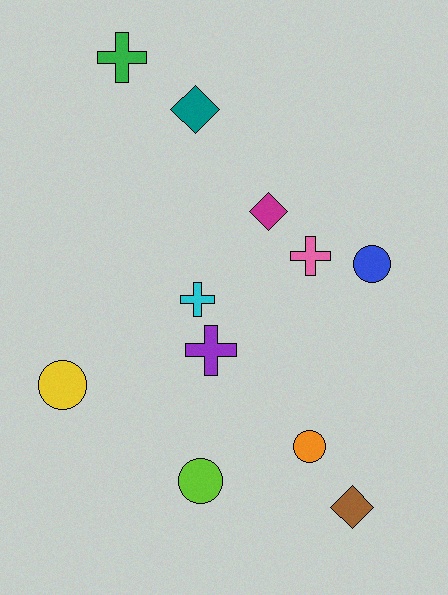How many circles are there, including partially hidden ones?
There are 4 circles.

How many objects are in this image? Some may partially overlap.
There are 11 objects.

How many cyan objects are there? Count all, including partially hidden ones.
There is 1 cyan object.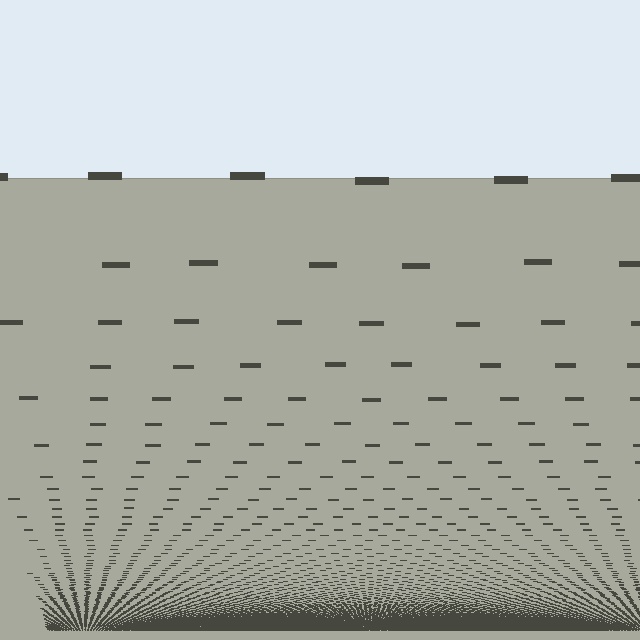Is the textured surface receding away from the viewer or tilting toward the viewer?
The surface appears to tilt toward the viewer. Texture elements get larger and sparser toward the top.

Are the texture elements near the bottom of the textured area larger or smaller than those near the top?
Smaller. The gradient is inverted — elements near the bottom are smaller and denser.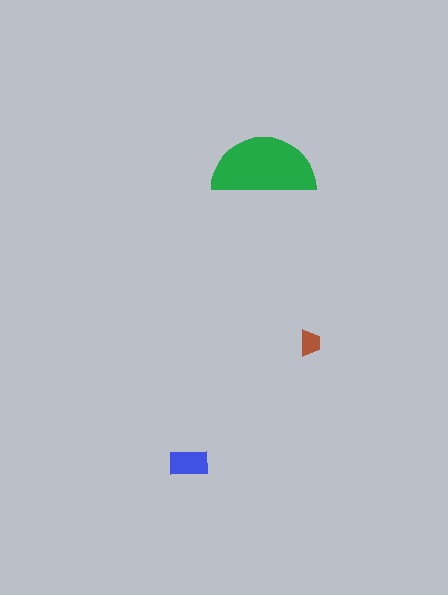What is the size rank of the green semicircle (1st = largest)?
1st.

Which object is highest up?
The green semicircle is topmost.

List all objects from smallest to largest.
The brown trapezoid, the blue rectangle, the green semicircle.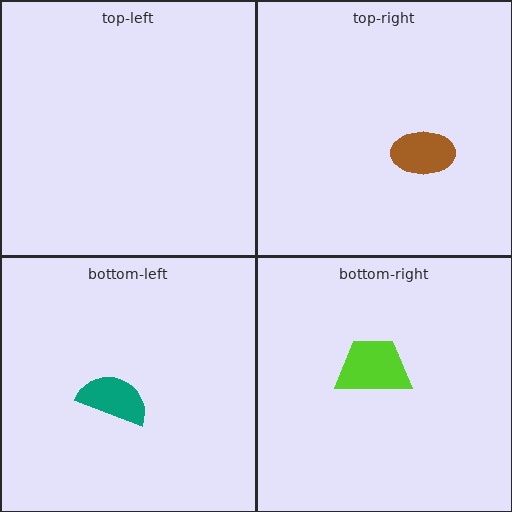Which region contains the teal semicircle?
The bottom-left region.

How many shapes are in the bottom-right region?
1.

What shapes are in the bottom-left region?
The teal semicircle.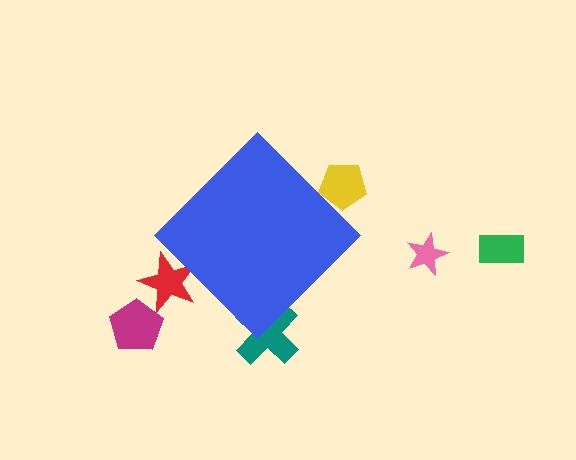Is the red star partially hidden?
Yes, the red star is partially hidden behind the blue diamond.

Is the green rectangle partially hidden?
No, the green rectangle is fully visible.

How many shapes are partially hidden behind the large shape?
3 shapes are partially hidden.